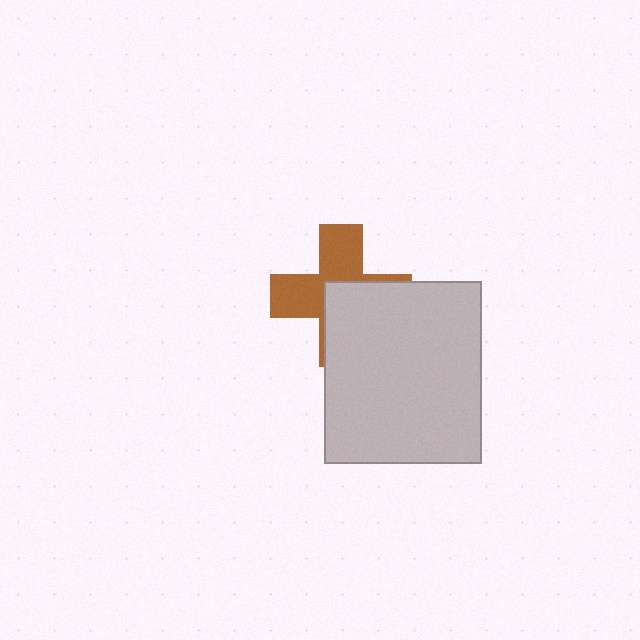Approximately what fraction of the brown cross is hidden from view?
Roughly 49% of the brown cross is hidden behind the light gray rectangle.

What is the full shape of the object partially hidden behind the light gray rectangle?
The partially hidden object is a brown cross.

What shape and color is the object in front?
The object in front is a light gray rectangle.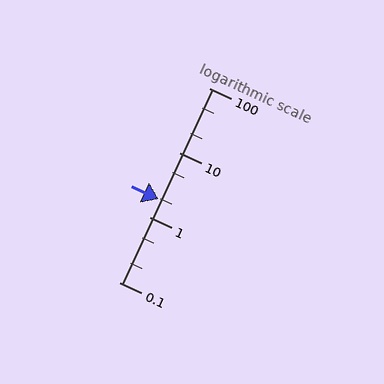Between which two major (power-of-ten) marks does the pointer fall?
The pointer is between 1 and 10.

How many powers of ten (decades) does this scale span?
The scale spans 3 decades, from 0.1 to 100.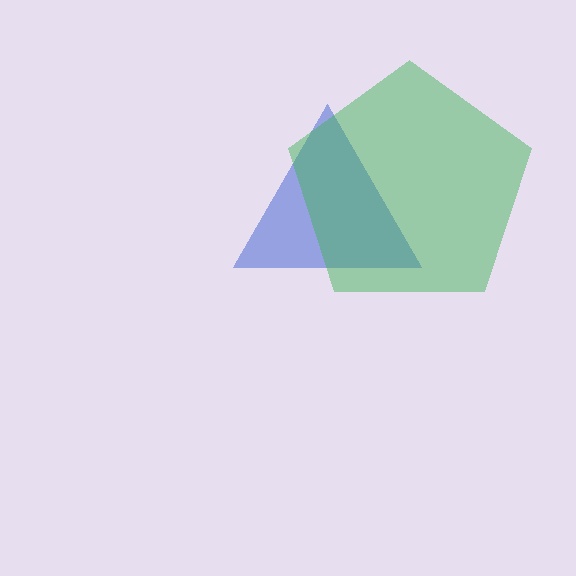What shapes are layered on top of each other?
The layered shapes are: a blue triangle, a green pentagon.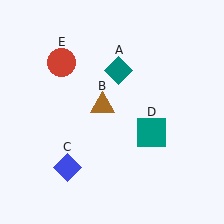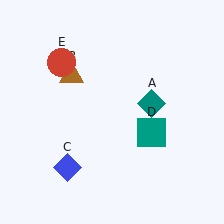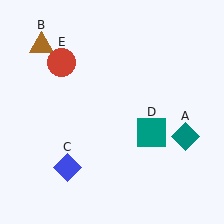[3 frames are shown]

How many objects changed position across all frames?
2 objects changed position: teal diamond (object A), brown triangle (object B).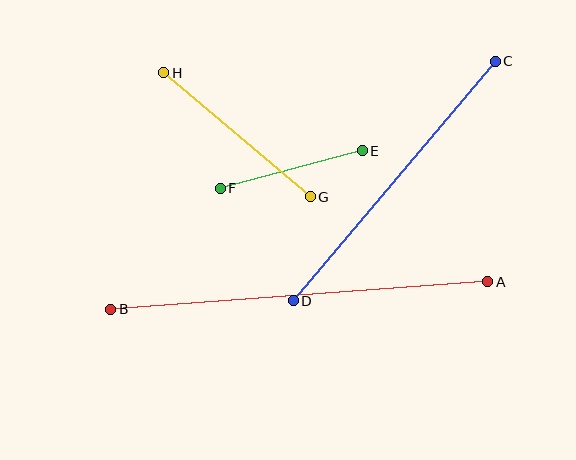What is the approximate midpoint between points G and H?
The midpoint is at approximately (237, 135) pixels.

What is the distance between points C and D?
The distance is approximately 313 pixels.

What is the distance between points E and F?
The distance is approximately 147 pixels.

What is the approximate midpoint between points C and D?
The midpoint is at approximately (394, 181) pixels.